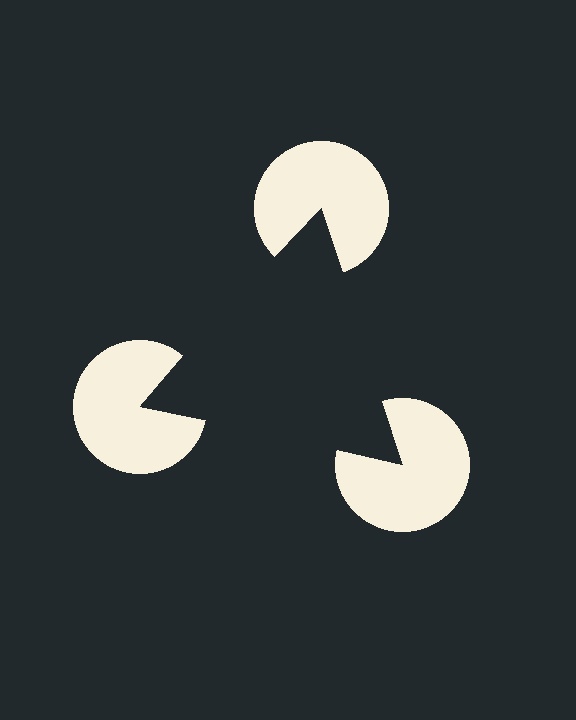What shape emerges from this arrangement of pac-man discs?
An illusory triangle — its edges are inferred from the aligned wedge cuts in the pac-man discs, not physically drawn.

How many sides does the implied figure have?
3 sides.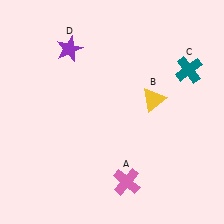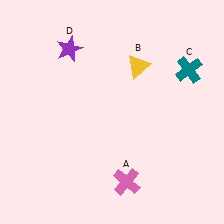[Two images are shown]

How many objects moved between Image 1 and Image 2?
1 object moved between the two images.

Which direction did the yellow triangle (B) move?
The yellow triangle (B) moved up.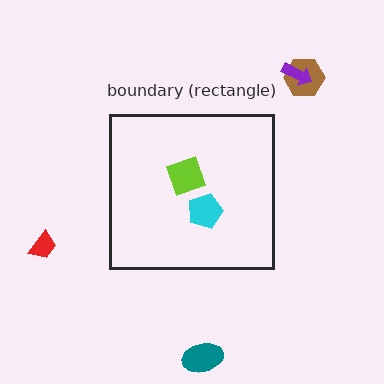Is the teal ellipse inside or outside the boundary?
Outside.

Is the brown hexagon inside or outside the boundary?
Outside.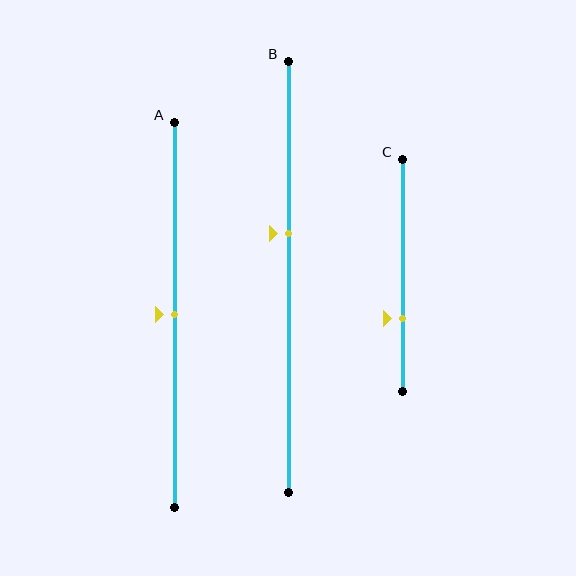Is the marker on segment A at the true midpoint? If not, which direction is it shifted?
Yes, the marker on segment A is at the true midpoint.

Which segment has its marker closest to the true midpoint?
Segment A has its marker closest to the true midpoint.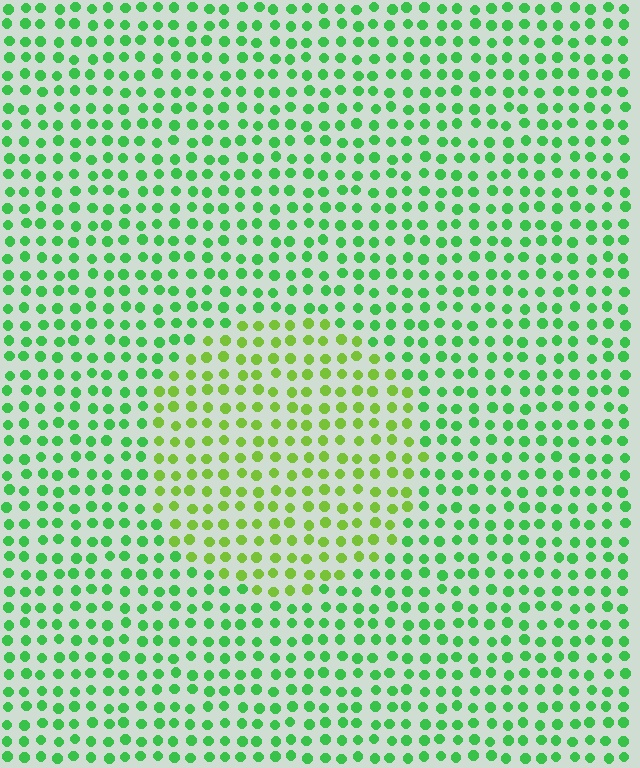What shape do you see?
I see a circle.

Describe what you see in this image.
The image is filled with small green elements in a uniform arrangement. A circle-shaped region is visible where the elements are tinted to a slightly different hue, forming a subtle color boundary.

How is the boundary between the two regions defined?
The boundary is defined purely by a slight shift in hue (about 36 degrees). Spacing, size, and orientation are identical on both sides.